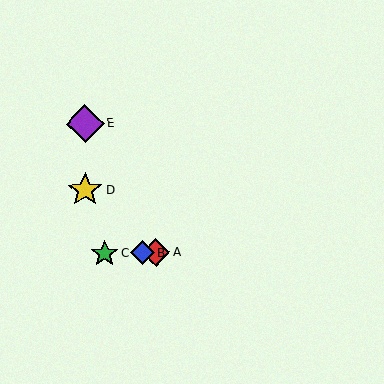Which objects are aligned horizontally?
Objects A, B, C are aligned horizontally.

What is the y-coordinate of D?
Object D is at y≈190.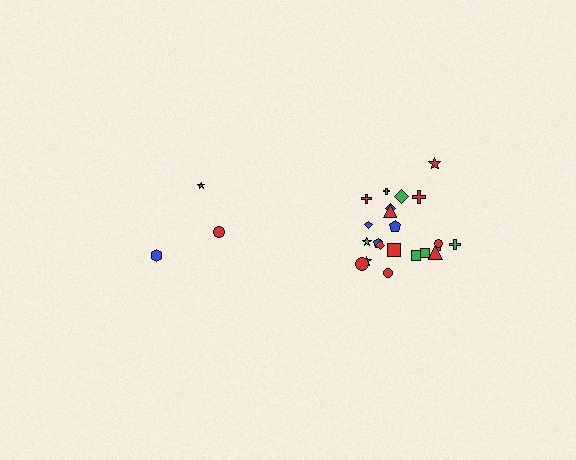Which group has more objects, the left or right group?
The right group.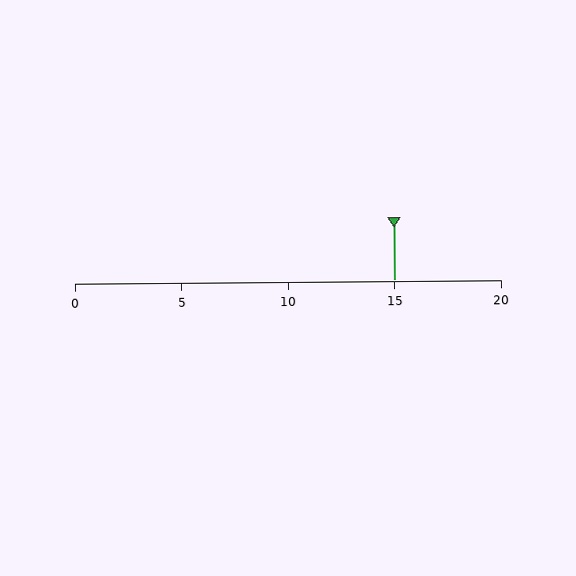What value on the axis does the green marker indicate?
The marker indicates approximately 15.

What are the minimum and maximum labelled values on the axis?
The axis runs from 0 to 20.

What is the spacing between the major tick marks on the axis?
The major ticks are spaced 5 apart.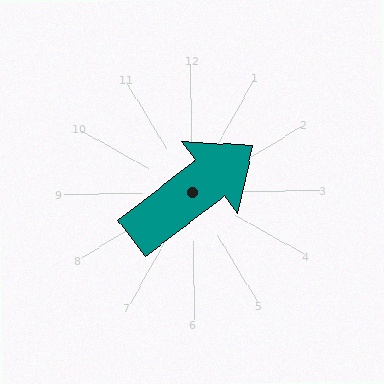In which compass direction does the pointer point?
Northeast.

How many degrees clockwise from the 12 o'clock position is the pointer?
Approximately 53 degrees.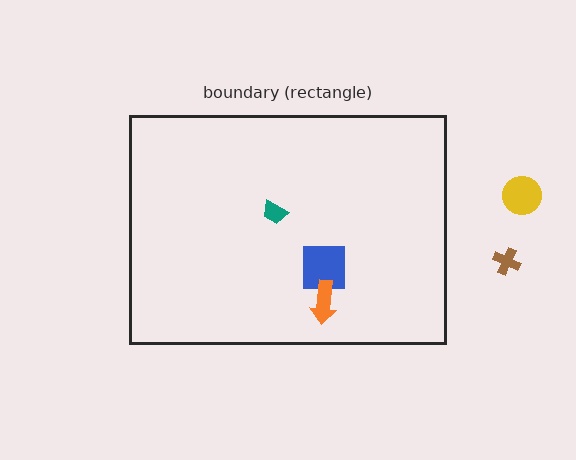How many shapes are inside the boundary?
3 inside, 2 outside.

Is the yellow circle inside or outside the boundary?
Outside.